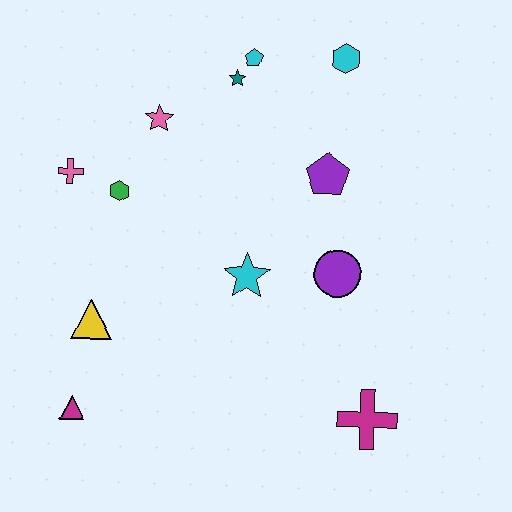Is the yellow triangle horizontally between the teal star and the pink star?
No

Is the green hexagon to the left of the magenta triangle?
No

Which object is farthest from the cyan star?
The cyan hexagon is farthest from the cyan star.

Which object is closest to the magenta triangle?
The yellow triangle is closest to the magenta triangle.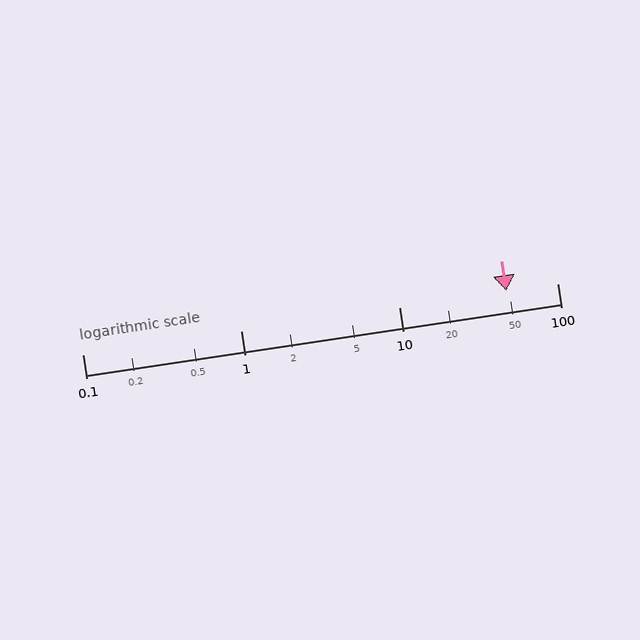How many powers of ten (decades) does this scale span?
The scale spans 3 decades, from 0.1 to 100.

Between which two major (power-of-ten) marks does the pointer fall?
The pointer is between 10 and 100.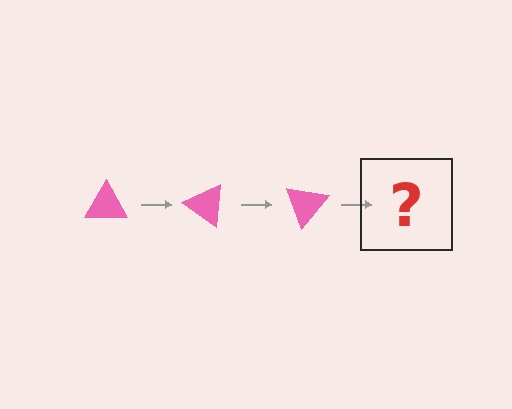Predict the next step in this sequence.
The next step is a pink triangle rotated 105 degrees.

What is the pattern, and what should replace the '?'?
The pattern is that the triangle rotates 35 degrees each step. The '?' should be a pink triangle rotated 105 degrees.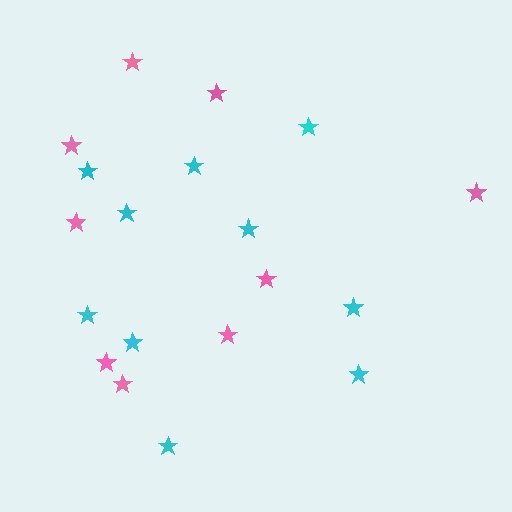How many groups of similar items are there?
There are 2 groups: one group of pink stars (9) and one group of cyan stars (10).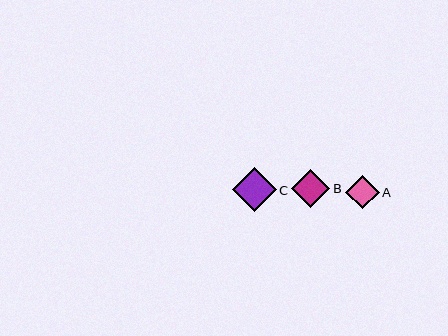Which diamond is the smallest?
Diamond A is the smallest with a size of approximately 34 pixels.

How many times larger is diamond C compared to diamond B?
Diamond C is approximately 1.1 times the size of diamond B.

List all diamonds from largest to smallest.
From largest to smallest: C, B, A.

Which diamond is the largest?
Diamond C is the largest with a size of approximately 44 pixels.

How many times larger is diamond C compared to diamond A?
Diamond C is approximately 1.3 times the size of diamond A.